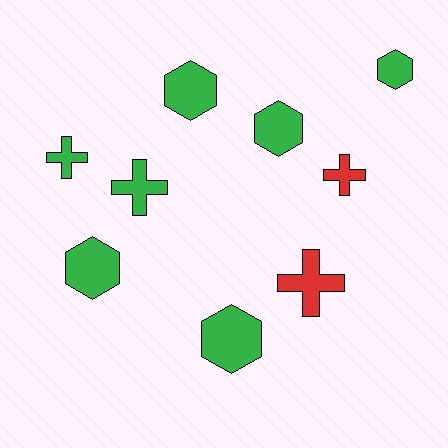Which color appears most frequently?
Green, with 7 objects.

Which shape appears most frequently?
Hexagon, with 5 objects.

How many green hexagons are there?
There are 5 green hexagons.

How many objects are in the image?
There are 9 objects.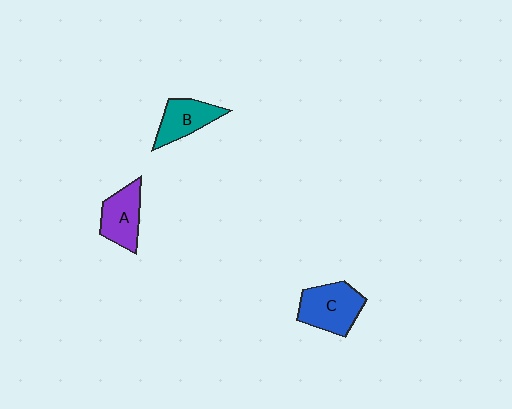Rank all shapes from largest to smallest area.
From largest to smallest: C (blue), A (purple), B (teal).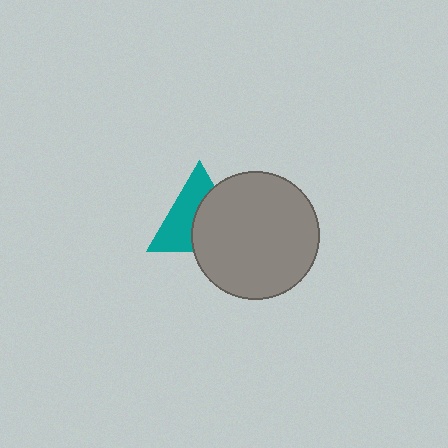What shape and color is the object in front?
The object in front is a gray circle.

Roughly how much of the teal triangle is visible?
About half of it is visible (roughly 51%).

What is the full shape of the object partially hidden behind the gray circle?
The partially hidden object is a teal triangle.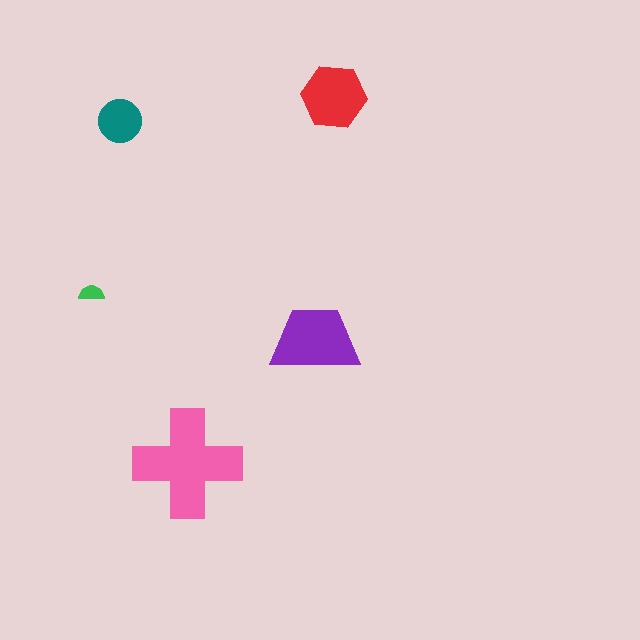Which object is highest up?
The red hexagon is topmost.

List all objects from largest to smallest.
The pink cross, the purple trapezoid, the red hexagon, the teal circle, the green semicircle.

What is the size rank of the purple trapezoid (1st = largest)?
2nd.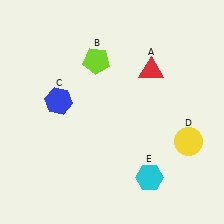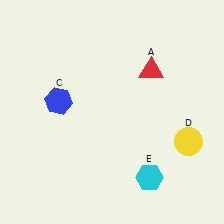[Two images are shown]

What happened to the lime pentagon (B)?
The lime pentagon (B) was removed in Image 2. It was in the top-left area of Image 1.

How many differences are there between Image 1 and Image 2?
There is 1 difference between the two images.